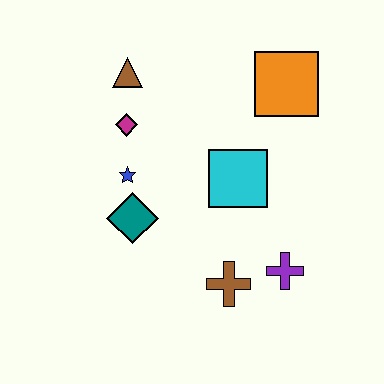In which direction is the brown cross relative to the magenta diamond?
The brown cross is below the magenta diamond.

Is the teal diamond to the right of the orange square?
No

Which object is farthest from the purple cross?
The brown triangle is farthest from the purple cross.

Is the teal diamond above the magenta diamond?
No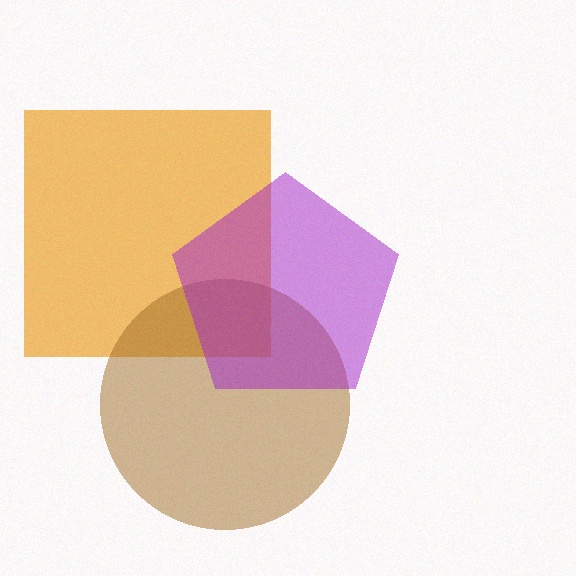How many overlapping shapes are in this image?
There are 3 overlapping shapes in the image.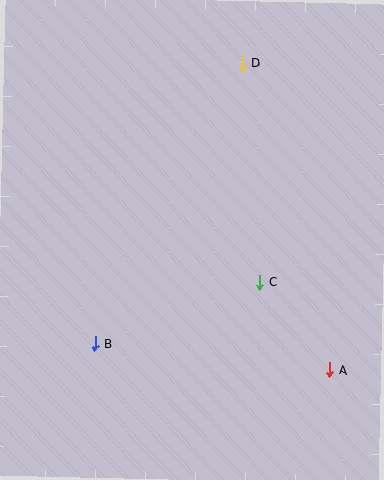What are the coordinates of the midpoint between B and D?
The midpoint between B and D is at (169, 203).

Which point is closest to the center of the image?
Point C at (260, 282) is closest to the center.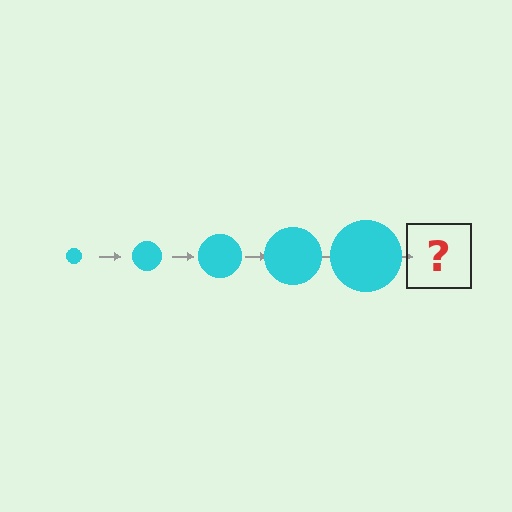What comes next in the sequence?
The next element should be a cyan circle, larger than the previous one.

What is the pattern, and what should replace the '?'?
The pattern is that the circle gets progressively larger each step. The '?' should be a cyan circle, larger than the previous one.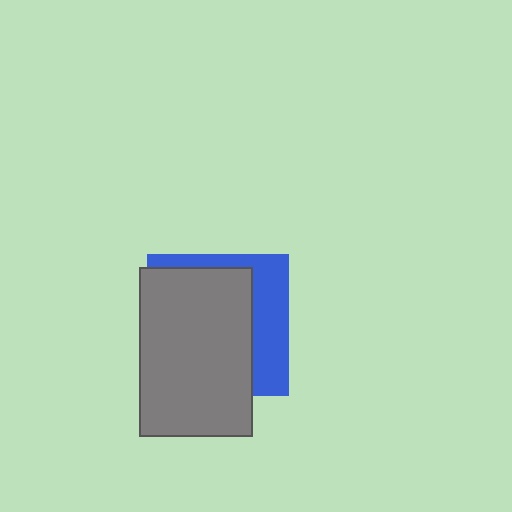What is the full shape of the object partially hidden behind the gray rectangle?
The partially hidden object is a blue square.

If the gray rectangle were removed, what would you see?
You would see the complete blue square.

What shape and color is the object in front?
The object in front is a gray rectangle.